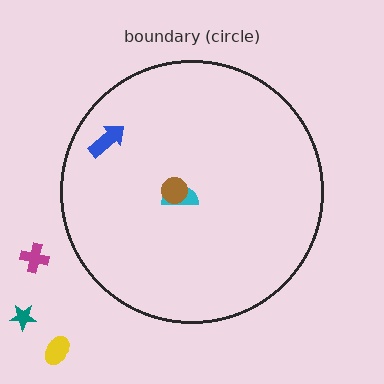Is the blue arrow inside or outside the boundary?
Inside.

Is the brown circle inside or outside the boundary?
Inside.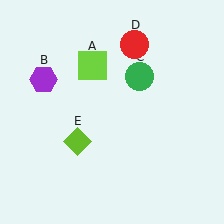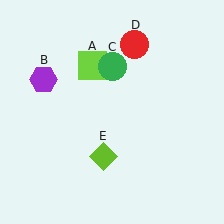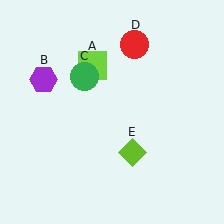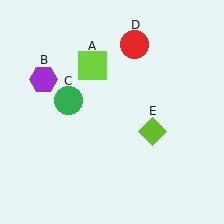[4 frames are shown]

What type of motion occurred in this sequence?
The green circle (object C), lime diamond (object E) rotated counterclockwise around the center of the scene.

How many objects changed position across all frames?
2 objects changed position: green circle (object C), lime diamond (object E).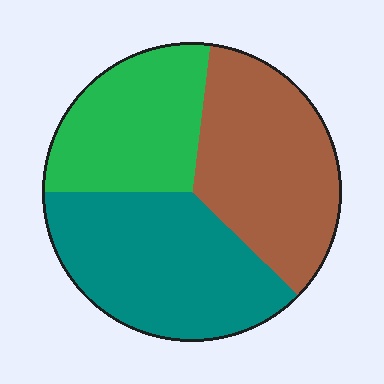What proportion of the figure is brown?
Brown takes up between a quarter and a half of the figure.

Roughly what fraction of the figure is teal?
Teal covers about 40% of the figure.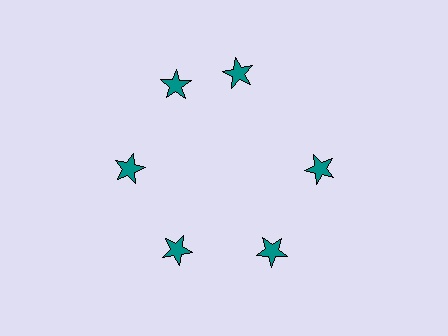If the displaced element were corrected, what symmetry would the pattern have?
It would have 6-fold rotational symmetry — the pattern would map onto itself every 60 degrees.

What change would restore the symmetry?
The symmetry would be restored by rotating it back into even spacing with its neighbors so that all 6 stars sit at equal angles and equal distance from the center.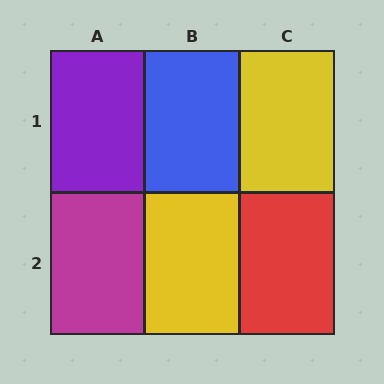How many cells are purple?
1 cell is purple.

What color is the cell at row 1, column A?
Purple.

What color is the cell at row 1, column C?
Yellow.